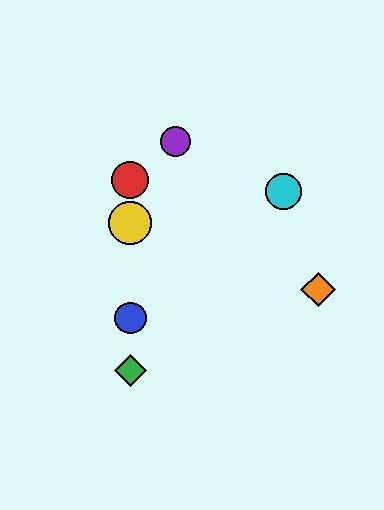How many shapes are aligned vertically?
4 shapes (the red circle, the blue circle, the green diamond, the yellow circle) are aligned vertically.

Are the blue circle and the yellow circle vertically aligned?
Yes, both are at x≈130.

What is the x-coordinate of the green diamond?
The green diamond is at x≈130.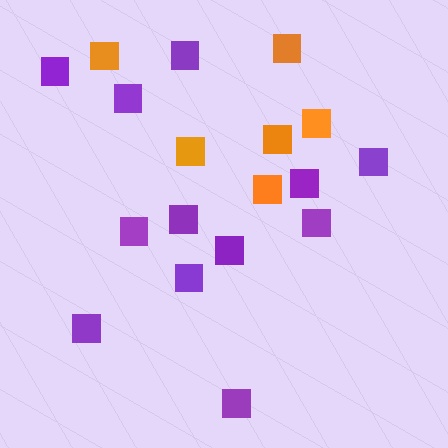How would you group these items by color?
There are 2 groups: one group of orange squares (6) and one group of purple squares (12).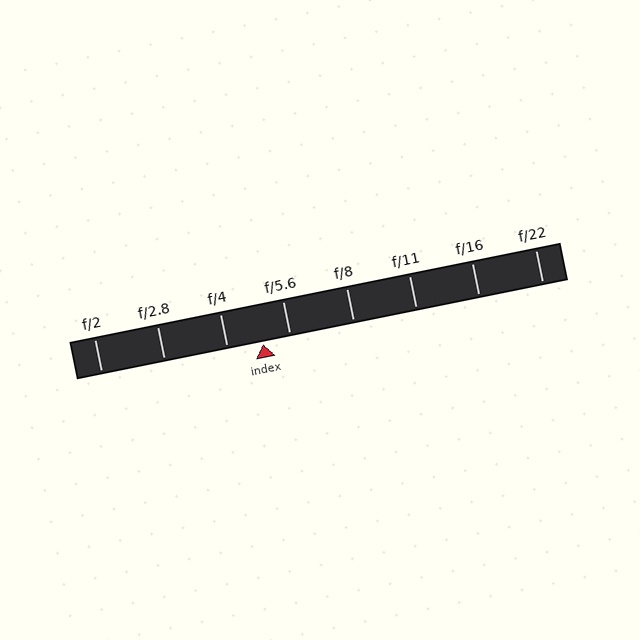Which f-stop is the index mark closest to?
The index mark is closest to f/5.6.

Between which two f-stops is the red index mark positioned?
The index mark is between f/4 and f/5.6.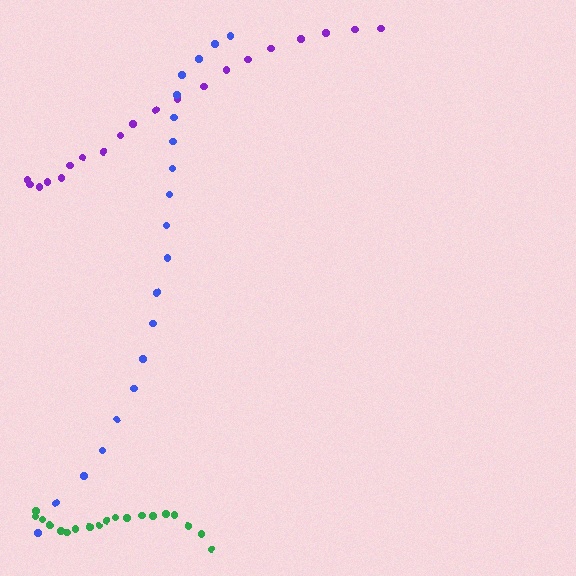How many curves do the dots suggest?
There are 3 distinct paths.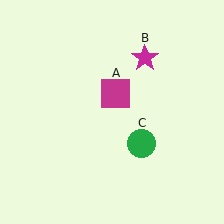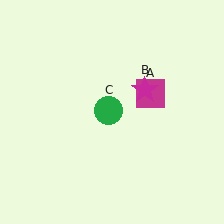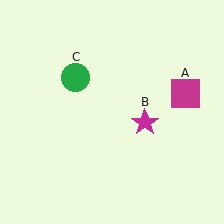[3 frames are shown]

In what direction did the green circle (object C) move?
The green circle (object C) moved up and to the left.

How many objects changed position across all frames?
3 objects changed position: magenta square (object A), magenta star (object B), green circle (object C).